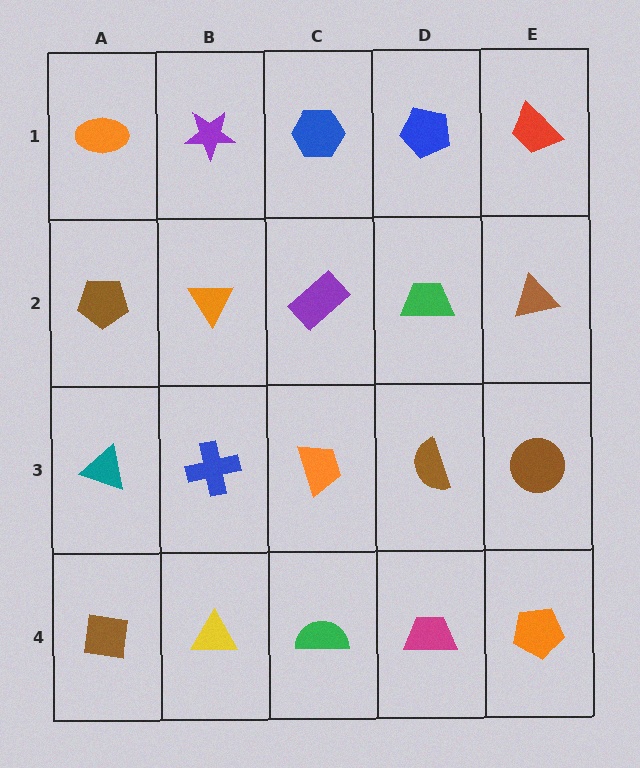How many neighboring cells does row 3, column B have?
4.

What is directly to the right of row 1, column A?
A purple star.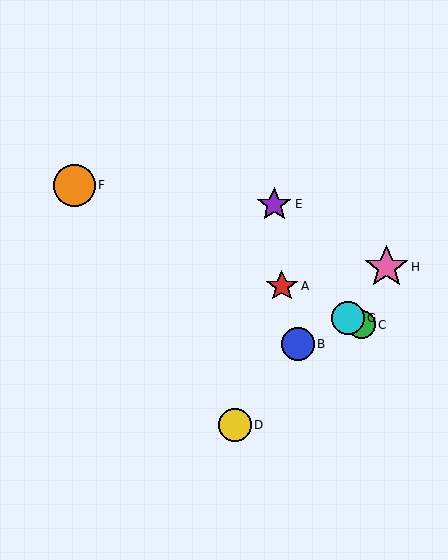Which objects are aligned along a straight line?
Objects A, C, F, G are aligned along a straight line.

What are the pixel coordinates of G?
Object G is at (348, 318).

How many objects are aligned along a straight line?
4 objects (A, C, F, G) are aligned along a straight line.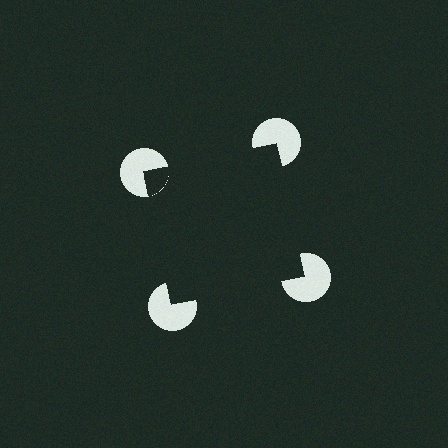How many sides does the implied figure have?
4 sides.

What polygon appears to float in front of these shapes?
An illusory square — its edges are inferred from the aligned wedge cuts in the pac-man discs, not physically drawn.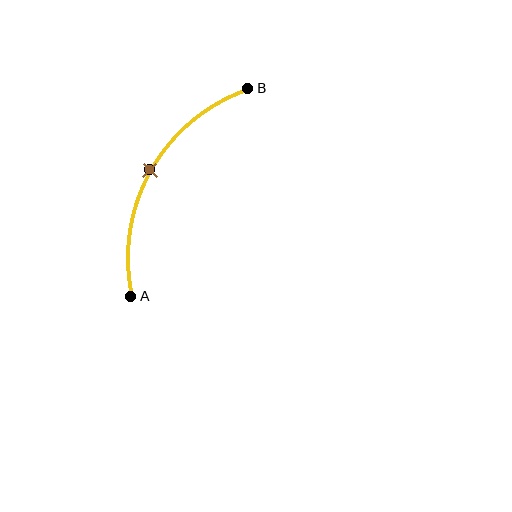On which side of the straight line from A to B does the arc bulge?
The arc bulges to the left of the straight line connecting A and B.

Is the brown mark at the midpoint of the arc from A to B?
Yes. The brown mark lies on the arc at equal arc-length from both A and B — it is the arc midpoint.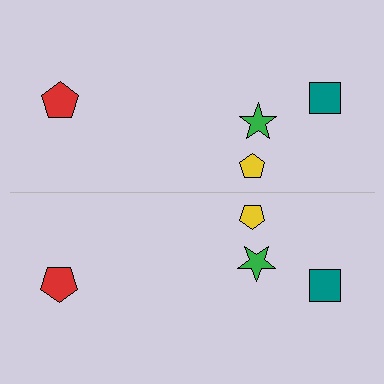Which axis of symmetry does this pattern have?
The pattern has a horizontal axis of symmetry running through the center of the image.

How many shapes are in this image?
There are 8 shapes in this image.